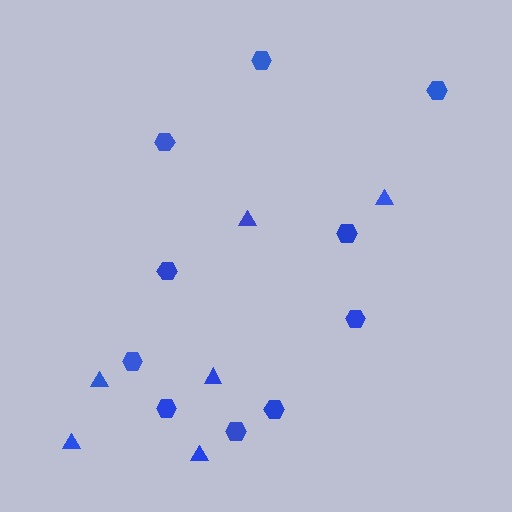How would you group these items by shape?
There are 2 groups: one group of hexagons (10) and one group of triangles (6).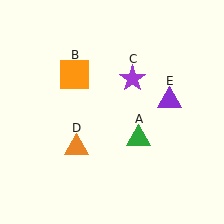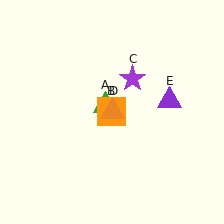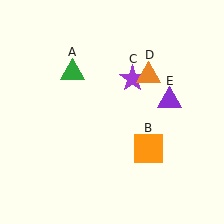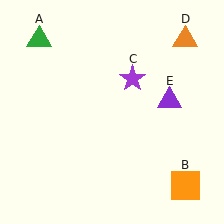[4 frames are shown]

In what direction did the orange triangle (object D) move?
The orange triangle (object D) moved up and to the right.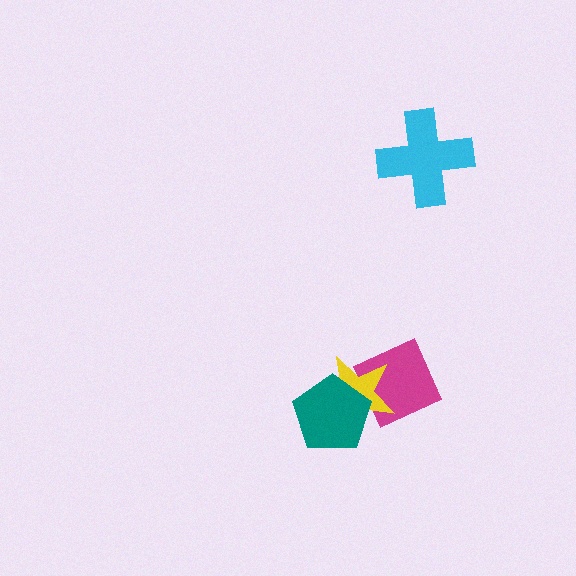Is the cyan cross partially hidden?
No, no other shape covers it.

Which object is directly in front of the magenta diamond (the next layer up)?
The yellow star is directly in front of the magenta diamond.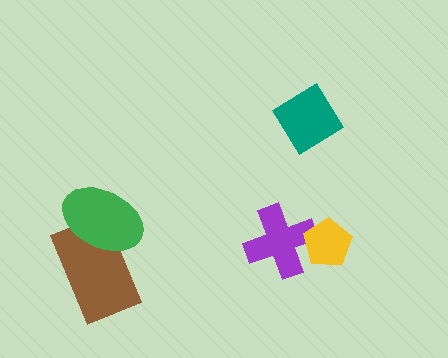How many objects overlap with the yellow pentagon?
1 object overlaps with the yellow pentagon.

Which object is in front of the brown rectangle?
The green ellipse is in front of the brown rectangle.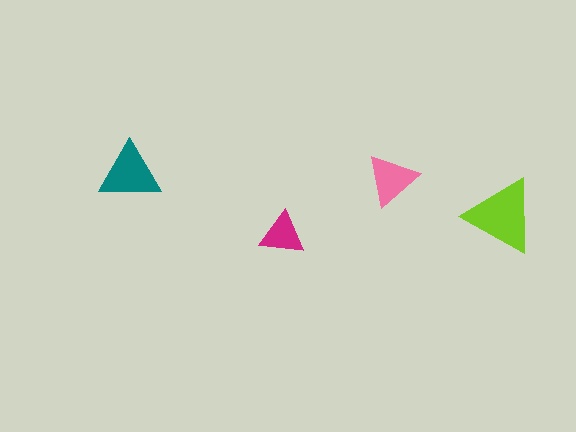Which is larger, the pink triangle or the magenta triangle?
The pink one.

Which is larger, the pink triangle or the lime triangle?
The lime one.